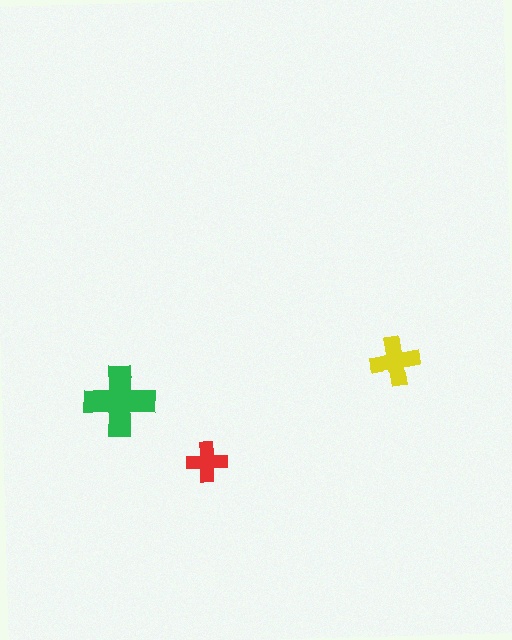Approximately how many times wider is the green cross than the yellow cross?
About 1.5 times wider.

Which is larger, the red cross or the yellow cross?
The yellow one.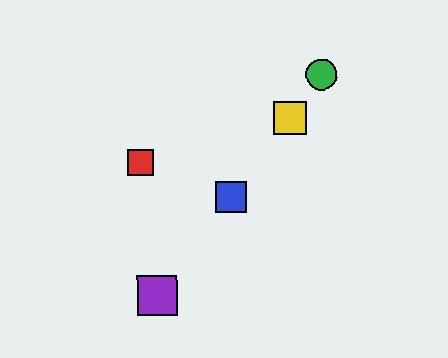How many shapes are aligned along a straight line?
4 shapes (the blue square, the green circle, the yellow square, the purple square) are aligned along a straight line.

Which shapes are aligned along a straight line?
The blue square, the green circle, the yellow square, the purple square are aligned along a straight line.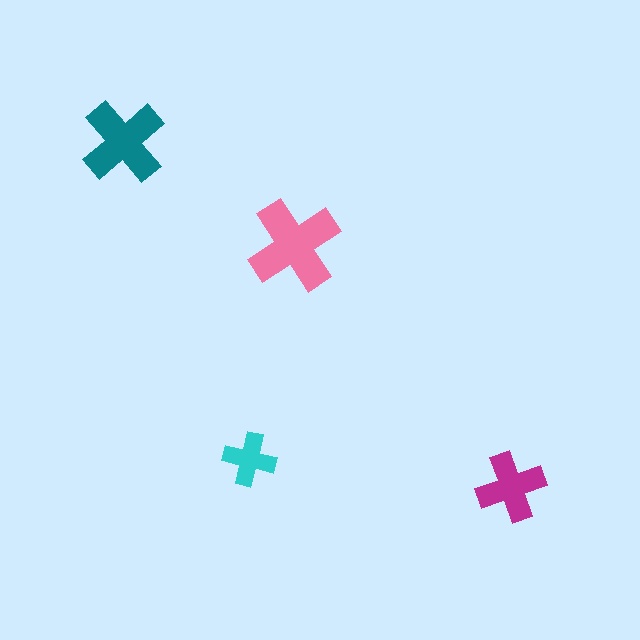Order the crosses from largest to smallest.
the pink one, the teal one, the magenta one, the cyan one.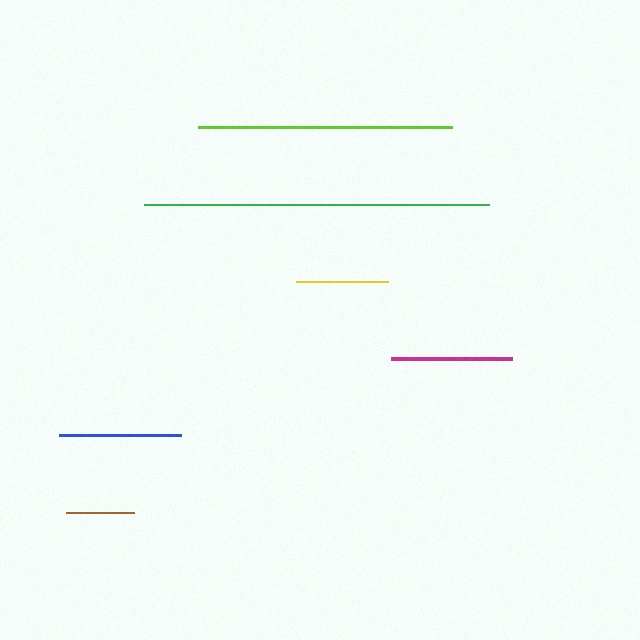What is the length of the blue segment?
The blue segment is approximately 122 pixels long.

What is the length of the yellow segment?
The yellow segment is approximately 93 pixels long.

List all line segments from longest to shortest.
From longest to shortest: green, lime, blue, magenta, yellow, brown.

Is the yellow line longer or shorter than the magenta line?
The magenta line is longer than the yellow line.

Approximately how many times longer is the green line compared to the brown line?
The green line is approximately 5.1 times the length of the brown line.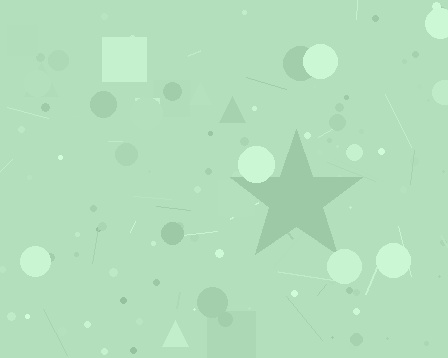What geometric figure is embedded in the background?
A star is embedded in the background.